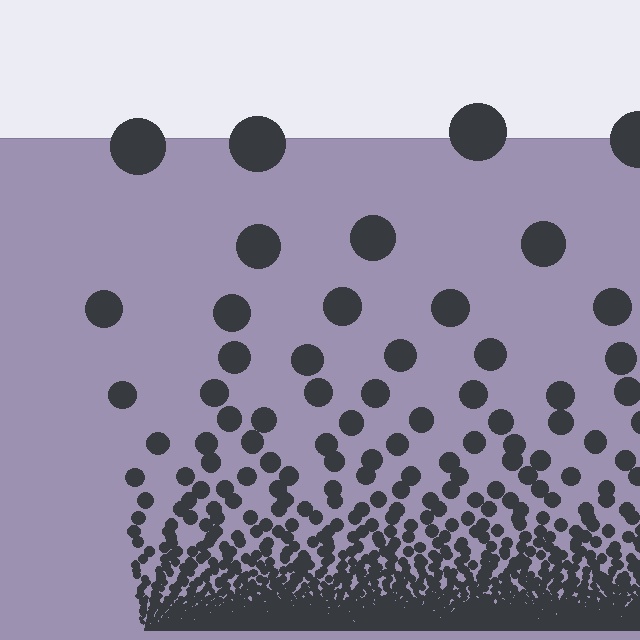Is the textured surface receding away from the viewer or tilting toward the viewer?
The surface appears to tilt toward the viewer. Texture elements get larger and sparser toward the top.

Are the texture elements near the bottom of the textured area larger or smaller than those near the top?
Smaller. The gradient is inverted — elements near the bottom are smaller and denser.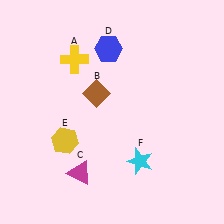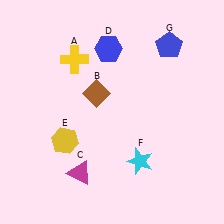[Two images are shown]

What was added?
A blue pentagon (G) was added in Image 2.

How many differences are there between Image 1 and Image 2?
There is 1 difference between the two images.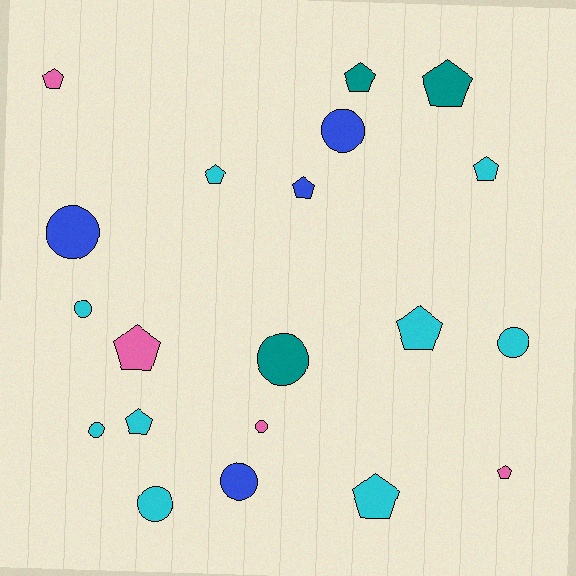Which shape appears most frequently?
Pentagon, with 11 objects.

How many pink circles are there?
There is 1 pink circle.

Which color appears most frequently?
Cyan, with 9 objects.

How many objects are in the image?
There are 20 objects.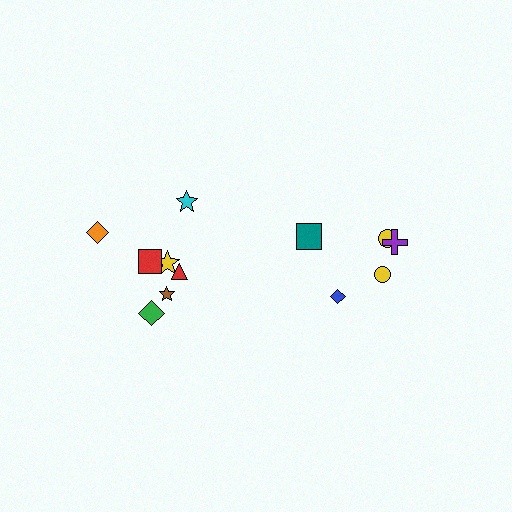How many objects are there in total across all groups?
There are 12 objects.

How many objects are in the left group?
There are 7 objects.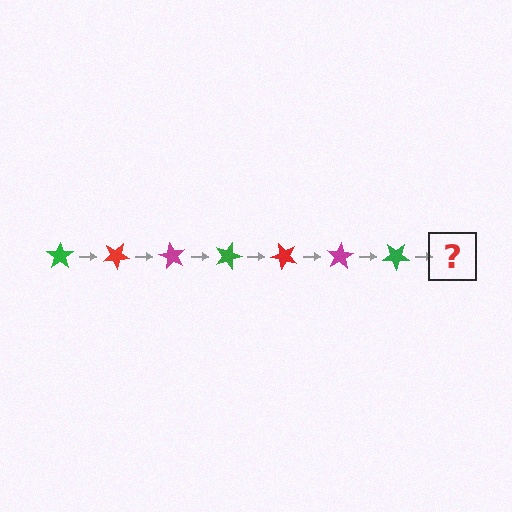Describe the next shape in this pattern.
It should be a red star, rotated 210 degrees from the start.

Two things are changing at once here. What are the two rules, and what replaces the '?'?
The two rules are that it rotates 30 degrees each step and the color cycles through green, red, and magenta. The '?' should be a red star, rotated 210 degrees from the start.